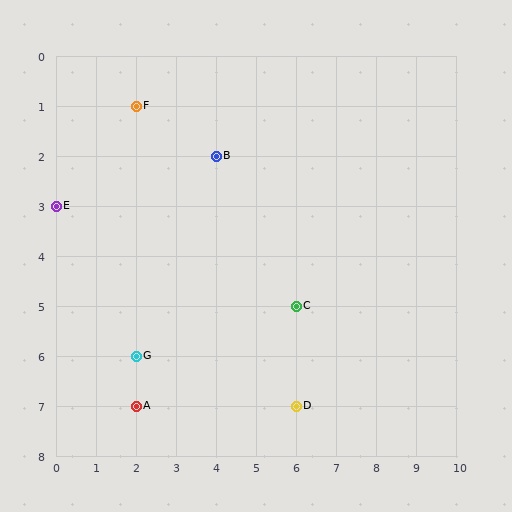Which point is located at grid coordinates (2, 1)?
Point F is at (2, 1).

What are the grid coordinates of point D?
Point D is at grid coordinates (6, 7).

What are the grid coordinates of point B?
Point B is at grid coordinates (4, 2).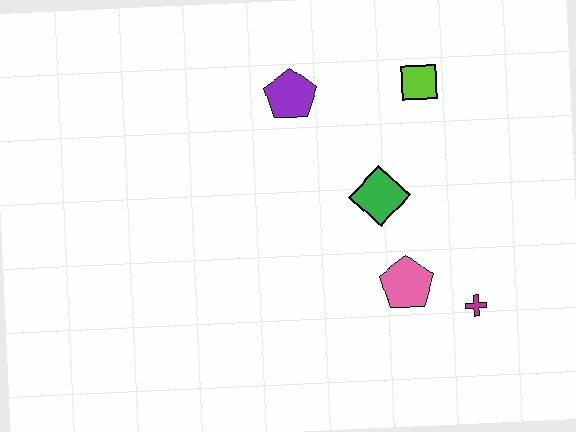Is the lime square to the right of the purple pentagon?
Yes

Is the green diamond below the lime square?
Yes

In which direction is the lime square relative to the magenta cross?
The lime square is above the magenta cross.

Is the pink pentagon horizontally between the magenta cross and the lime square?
No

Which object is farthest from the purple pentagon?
The magenta cross is farthest from the purple pentagon.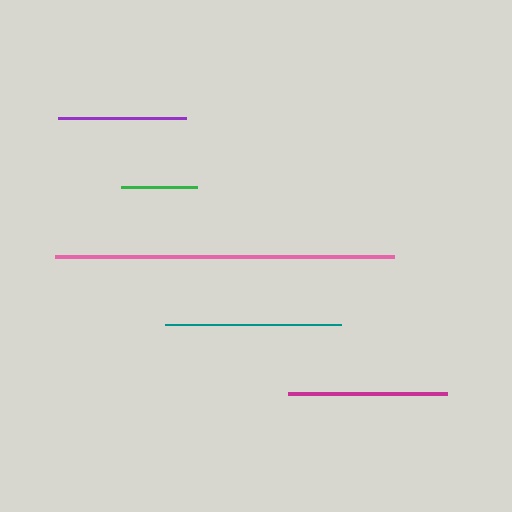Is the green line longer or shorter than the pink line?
The pink line is longer than the green line.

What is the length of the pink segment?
The pink segment is approximately 339 pixels long.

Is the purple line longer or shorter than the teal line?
The teal line is longer than the purple line.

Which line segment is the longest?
The pink line is the longest at approximately 339 pixels.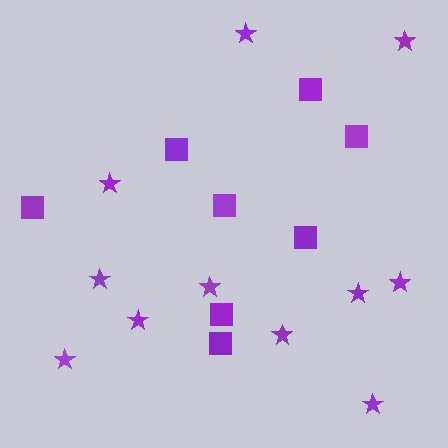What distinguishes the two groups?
There are 2 groups: one group of squares (8) and one group of stars (11).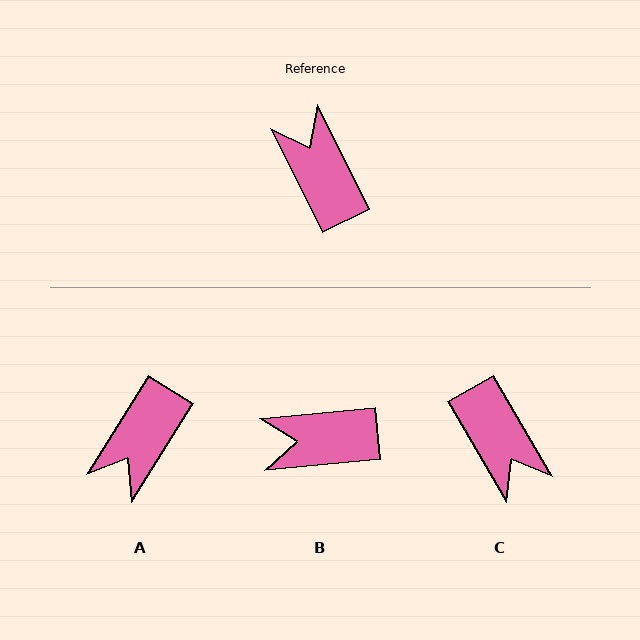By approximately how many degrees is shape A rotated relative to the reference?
Approximately 121 degrees counter-clockwise.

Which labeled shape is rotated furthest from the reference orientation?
C, about 177 degrees away.